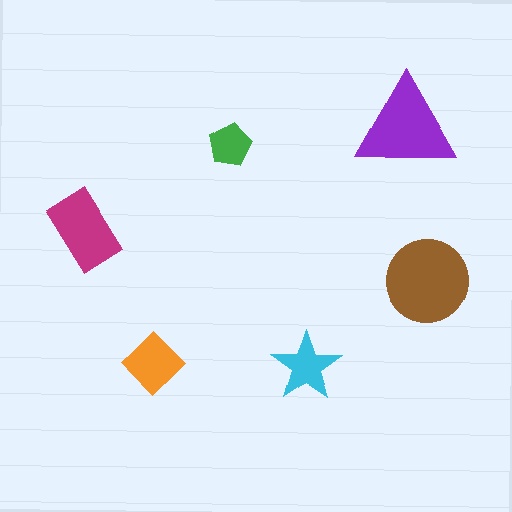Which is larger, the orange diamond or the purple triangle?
The purple triangle.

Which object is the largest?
The brown circle.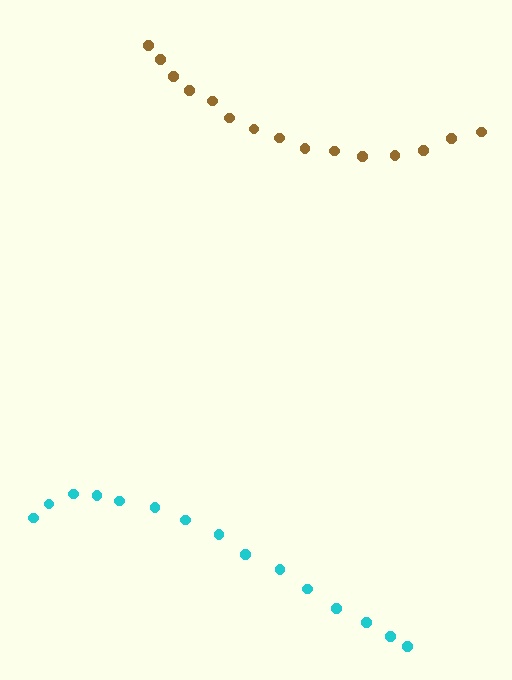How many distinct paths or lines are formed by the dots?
There are 2 distinct paths.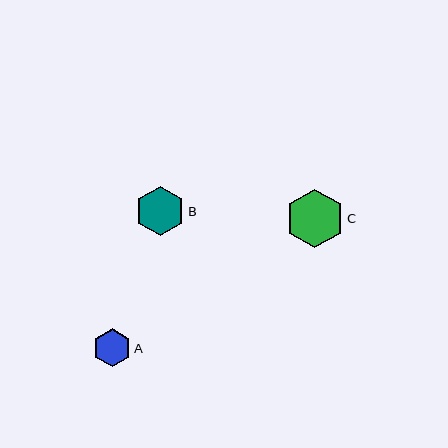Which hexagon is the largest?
Hexagon C is the largest with a size of approximately 59 pixels.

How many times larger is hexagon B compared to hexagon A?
Hexagon B is approximately 1.3 times the size of hexagon A.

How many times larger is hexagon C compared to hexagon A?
Hexagon C is approximately 1.6 times the size of hexagon A.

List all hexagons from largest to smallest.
From largest to smallest: C, B, A.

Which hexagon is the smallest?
Hexagon A is the smallest with a size of approximately 38 pixels.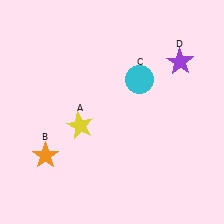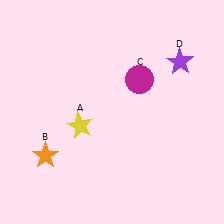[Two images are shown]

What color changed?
The circle (C) changed from cyan in Image 1 to magenta in Image 2.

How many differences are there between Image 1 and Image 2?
There is 1 difference between the two images.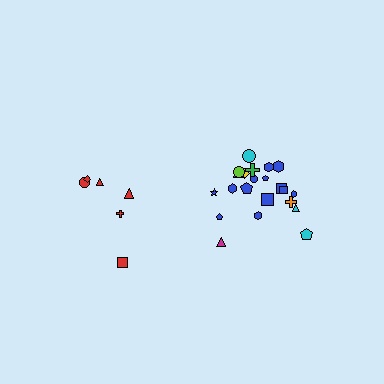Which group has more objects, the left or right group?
The right group.